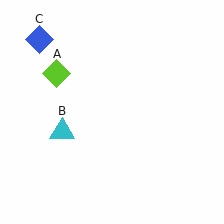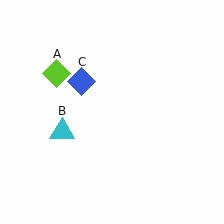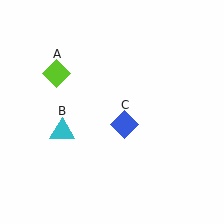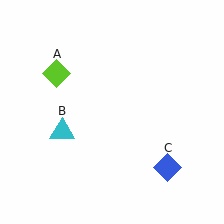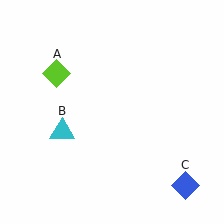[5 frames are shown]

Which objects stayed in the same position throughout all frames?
Lime diamond (object A) and cyan triangle (object B) remained stationary.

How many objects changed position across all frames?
1 object changed position: blue diamond (object C).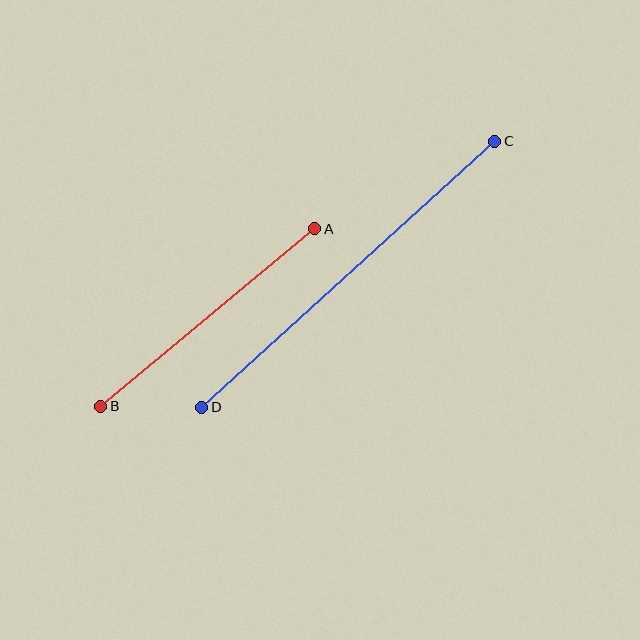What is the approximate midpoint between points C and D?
The midpoint is at approximately (348, 274) pixels.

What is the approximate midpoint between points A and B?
The midpoint is at approximately (208, 318) pixels.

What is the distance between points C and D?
The distance is approximately 396 pixels.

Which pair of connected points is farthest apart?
Points C and D are farthest apart.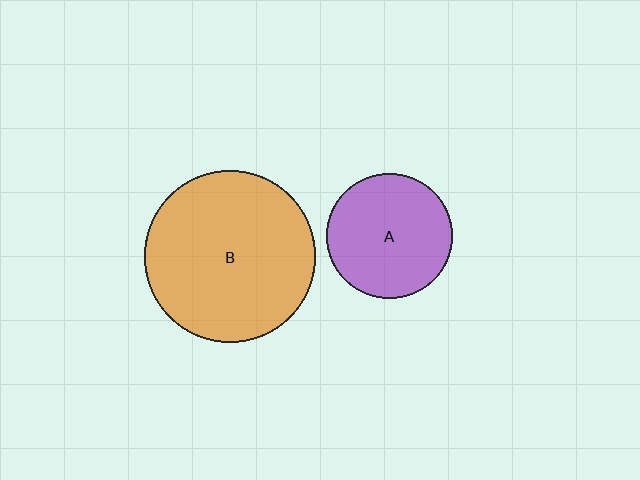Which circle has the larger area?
Circle B (orange).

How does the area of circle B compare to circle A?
Approximately 1.9 times.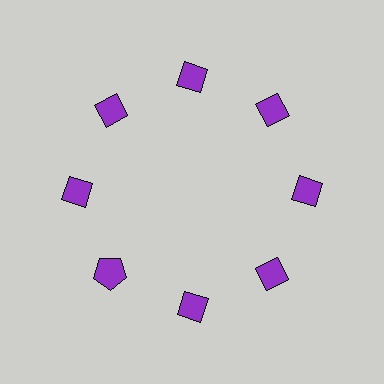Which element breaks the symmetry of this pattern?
The purple pentagon at roughly the 8 o'clock position breaks the symmetry. All other shapes are purple diamonds.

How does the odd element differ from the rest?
It has a different shape: pentagon instead of diamond.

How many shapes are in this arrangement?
There are 8 shapes arranged in a ring pattern.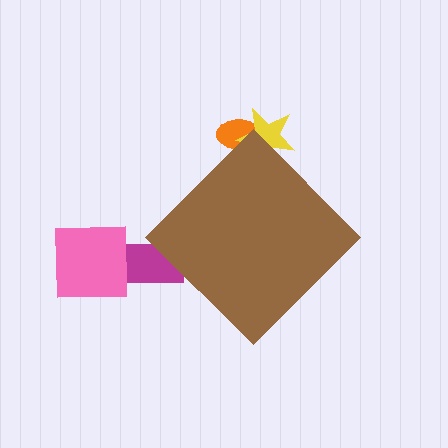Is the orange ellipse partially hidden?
Yes, the orange ellipse is partially hidden behind the brown diamond.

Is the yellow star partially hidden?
Yes, the yellow star is partially hidden behind the brown diamond.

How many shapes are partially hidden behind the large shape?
3 shapes are partially hidden.